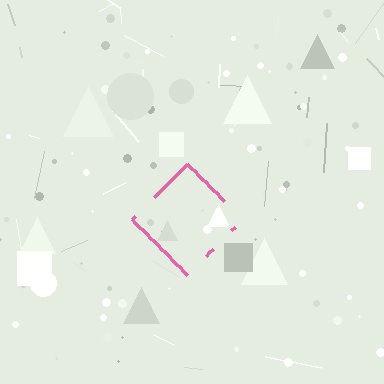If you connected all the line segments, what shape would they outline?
They would outline a diamond.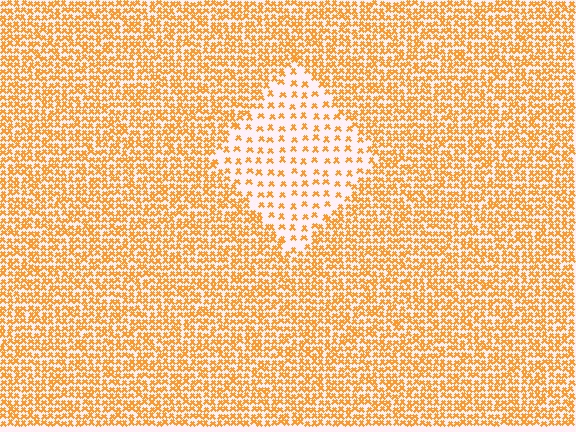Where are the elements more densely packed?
The elements are more densely packed outside the diamond boundary.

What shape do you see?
I see a diamond.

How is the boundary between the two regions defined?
The boundary is defined by a change in element density (approximately 2.7x ratio). All elements are the same color, size, and shape.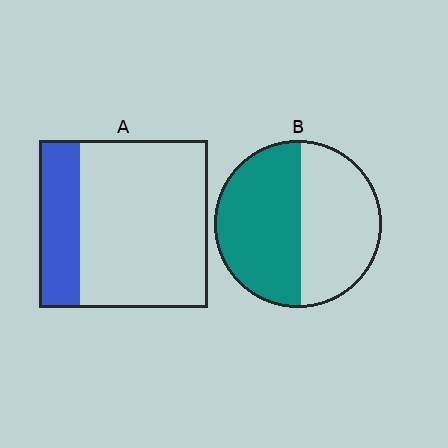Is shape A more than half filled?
No.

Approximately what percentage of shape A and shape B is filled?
A is approximately 25% and B is approximately 50%.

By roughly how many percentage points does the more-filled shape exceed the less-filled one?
By roughly 30 percentage points (B over A).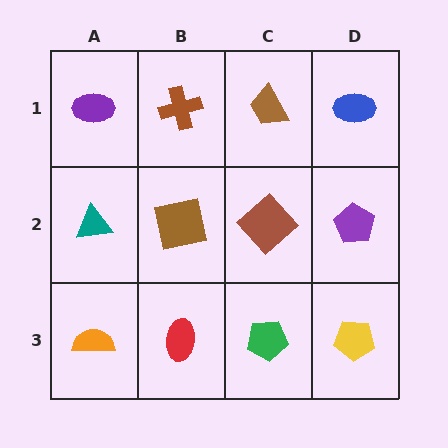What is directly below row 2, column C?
A green pentagon.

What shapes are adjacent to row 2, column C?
A brown trapezoid (row 1, column C), a green pentagon (row 3, column C), a brown square (row 2, column B), a purple pentagon (row 2, column D).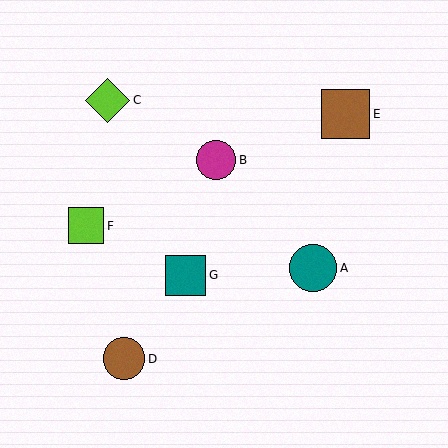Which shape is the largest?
The brown square (labeled E) is the largest.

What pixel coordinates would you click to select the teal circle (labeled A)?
Click at (313, 268) to select the teal circle A.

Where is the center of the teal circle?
The center of the teal circle is at (313, 268).